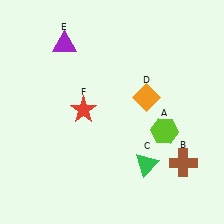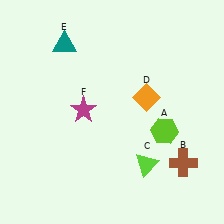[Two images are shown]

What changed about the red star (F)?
In Image 1, F is red. In Image 2, it changed to magenta.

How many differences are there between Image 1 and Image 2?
There are 3 differences between the two images.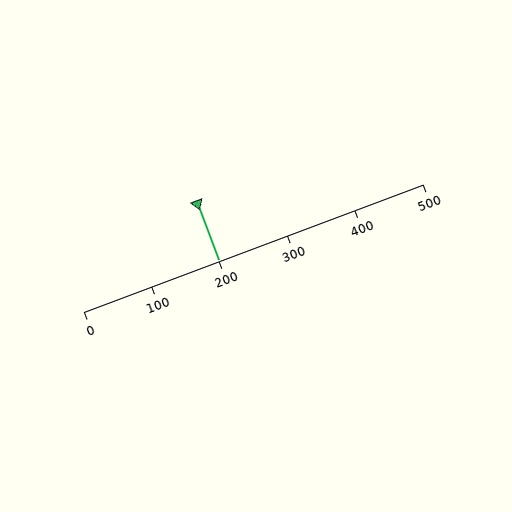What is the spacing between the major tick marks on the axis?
The major ticks are spaced 100 apart.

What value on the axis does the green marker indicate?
The marker indicates approximately 200.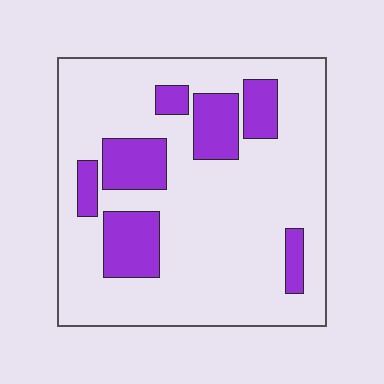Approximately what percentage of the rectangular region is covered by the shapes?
Approximately 20%.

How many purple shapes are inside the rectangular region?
7.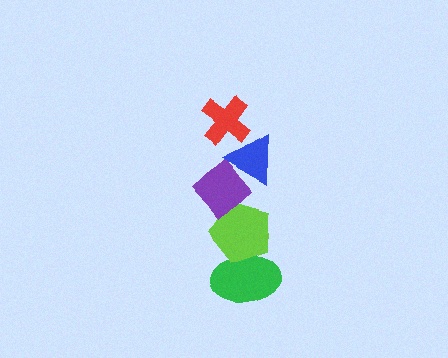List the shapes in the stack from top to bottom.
From top to bottom: the red cross, the blue triangle, the purple diamond, the lime pentagon, the green ellipse.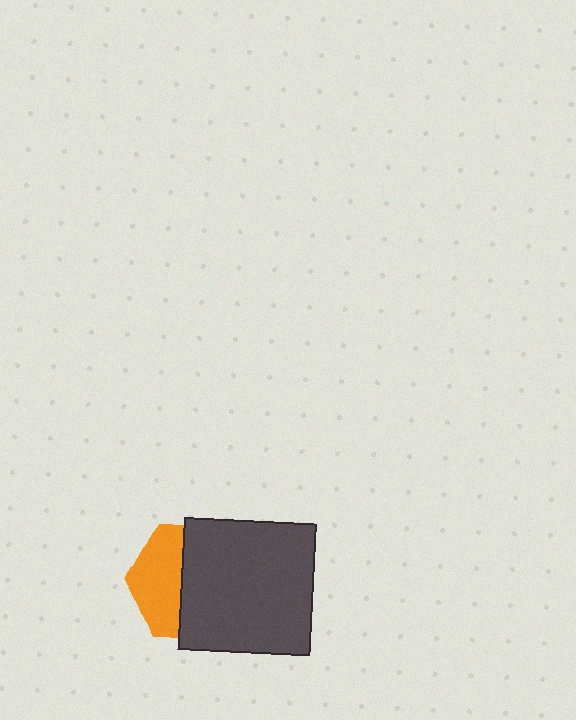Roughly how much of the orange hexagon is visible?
A small part of it is visible (roughly 41%).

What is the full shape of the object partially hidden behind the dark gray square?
The partially hidden object is an orange hexagon.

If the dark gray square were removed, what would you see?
You would see the complete orange hexagon.